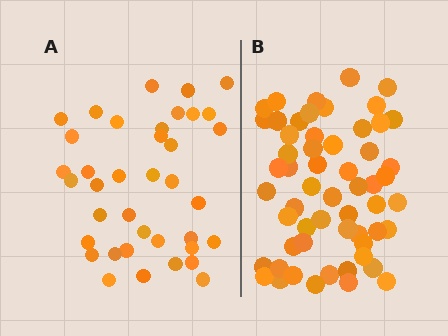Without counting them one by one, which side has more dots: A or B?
Region B (the right region) has more dots.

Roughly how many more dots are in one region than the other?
Region B has approximately 20 more dots than region A.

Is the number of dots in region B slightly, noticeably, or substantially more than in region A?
Region B has substantially more. The ratio is roughly 1.5 to 1.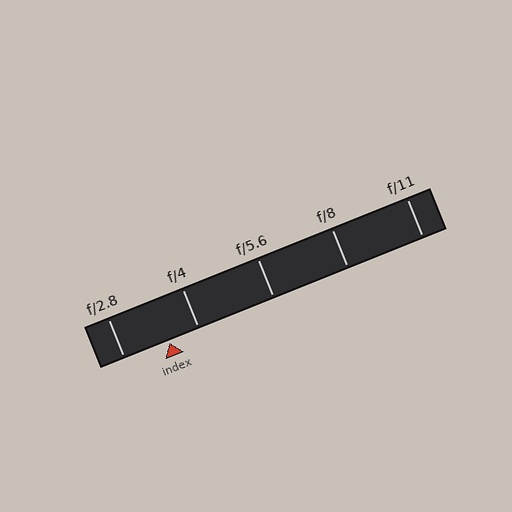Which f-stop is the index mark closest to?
The index mark is closest to f/4.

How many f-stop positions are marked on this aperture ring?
There are 5 f-stop positions marked.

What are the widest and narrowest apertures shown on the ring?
The widest aperture shown is f/2.8 and the narrowest is f/11.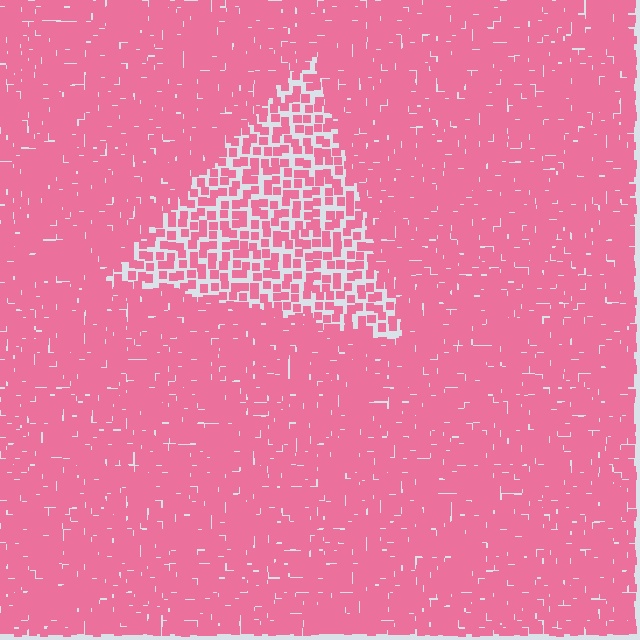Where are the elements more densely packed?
The elements are more densely packed outside the triangle boundary.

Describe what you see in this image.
The image contains small pink elements arranged at two different densities. A triangle-shaped region is visible where the elements are less densely packed than the surrounding area.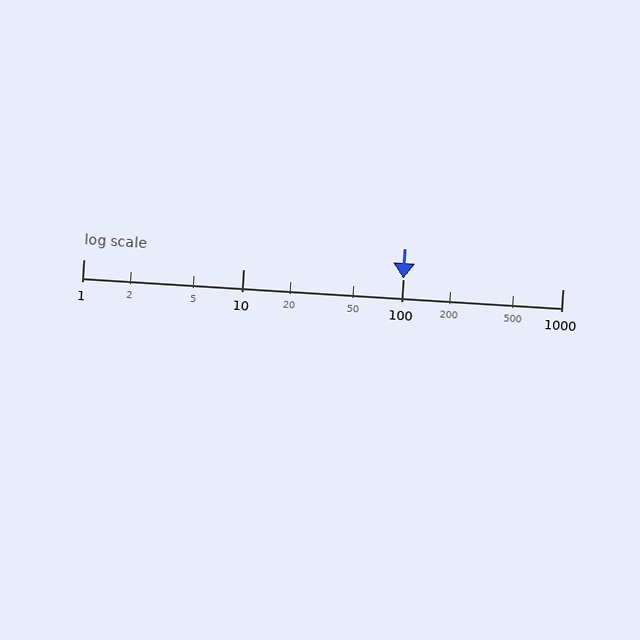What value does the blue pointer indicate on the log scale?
The pointer indicates approximately 100.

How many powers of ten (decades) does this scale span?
The scale spans 3 decades, from 1 to 1000.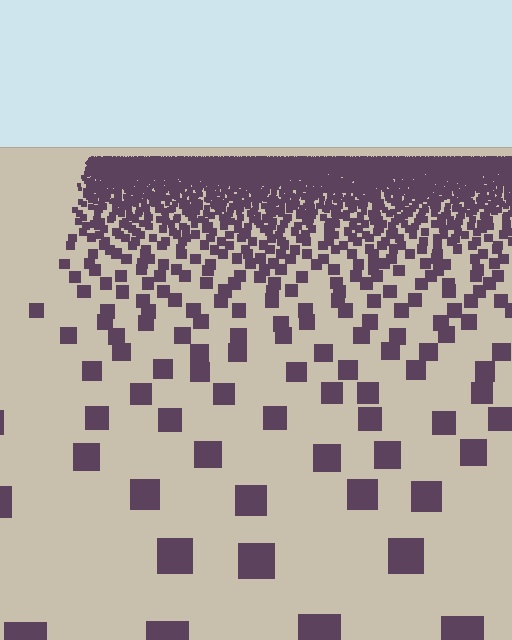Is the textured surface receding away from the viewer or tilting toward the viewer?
The surface is receding away from the viewer. Texture elements get smaller and denser toward the top.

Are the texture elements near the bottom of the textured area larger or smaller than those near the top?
Larger. Near the bottom, elements are closer to the viewer and appear at a bigger on-screen size.